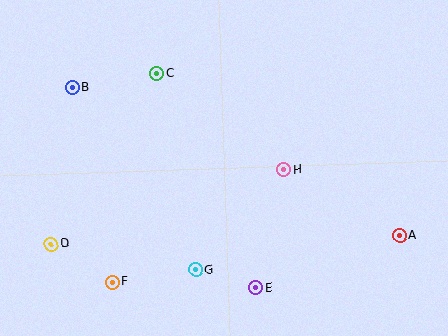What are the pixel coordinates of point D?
Point D is at (51, 244).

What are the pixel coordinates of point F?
Point F is at (112, 282).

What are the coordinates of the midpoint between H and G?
The midpoint between H and G is at (240, 220).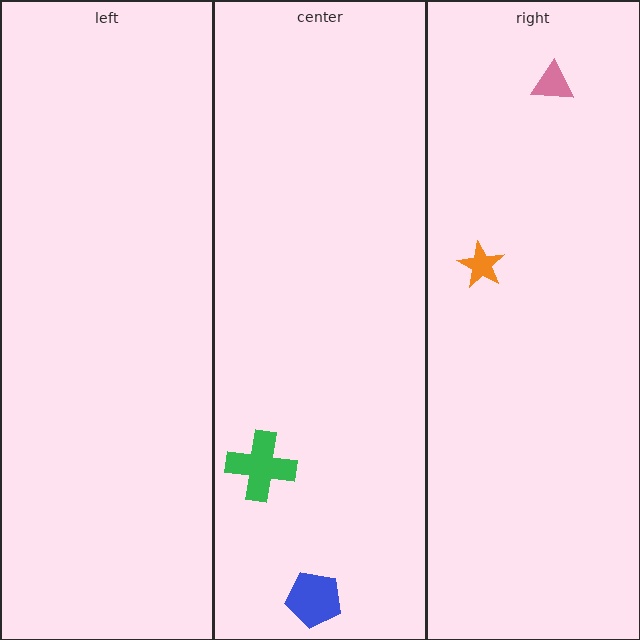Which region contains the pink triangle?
The right region.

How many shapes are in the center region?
2.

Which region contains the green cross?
The center region.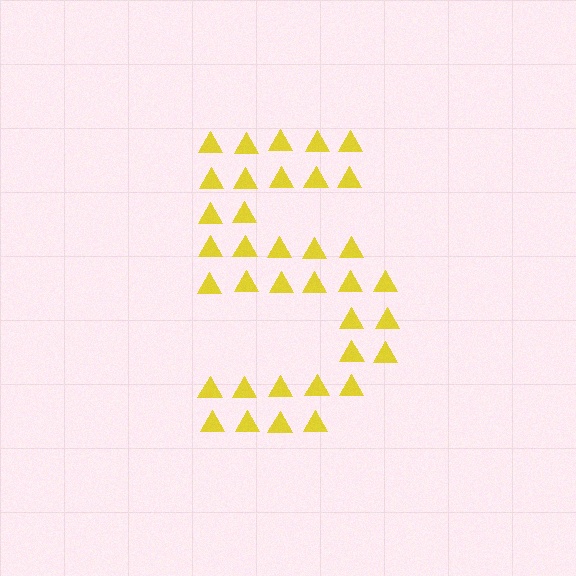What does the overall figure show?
The overall figure shows the digit 5.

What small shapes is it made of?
It is made of small triangles.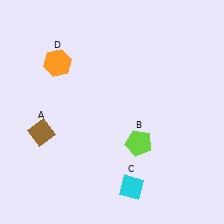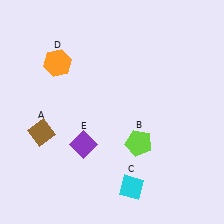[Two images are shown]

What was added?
A purple diamond (E) was added in Image 2.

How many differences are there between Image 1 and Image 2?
There is 1 difference between the two images.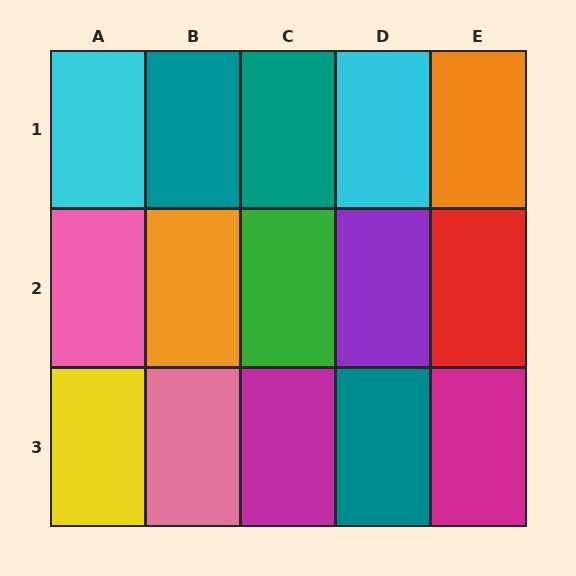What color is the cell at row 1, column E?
Orange.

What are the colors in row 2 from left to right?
Pink, orange, green, purple, red.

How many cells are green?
1 cell is green.